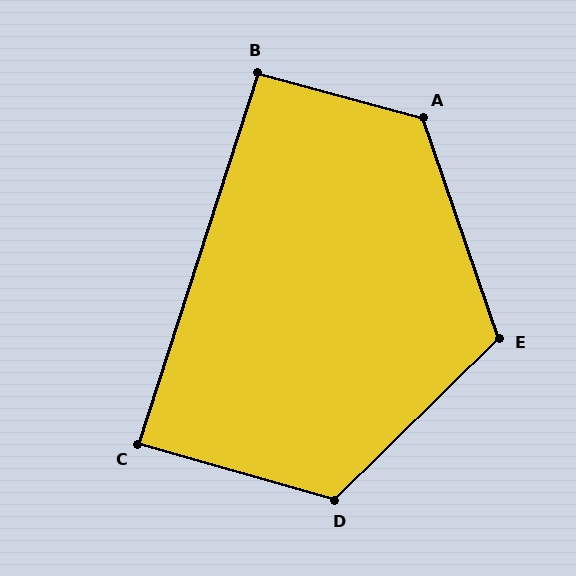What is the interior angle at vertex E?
Approximately 115 degrees (obtuse).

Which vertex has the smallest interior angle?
C, at approximately 88 degrees.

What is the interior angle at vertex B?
Approximately 93 degrees (approximately right).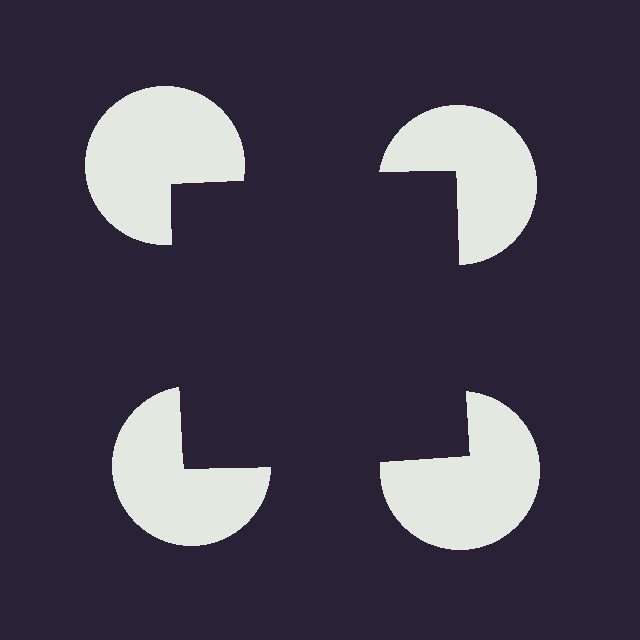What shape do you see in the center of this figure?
An illusory square — its edges are inferred from the aligned wedge cuts in the pac-man discs, not physically drawn.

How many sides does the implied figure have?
4 sides.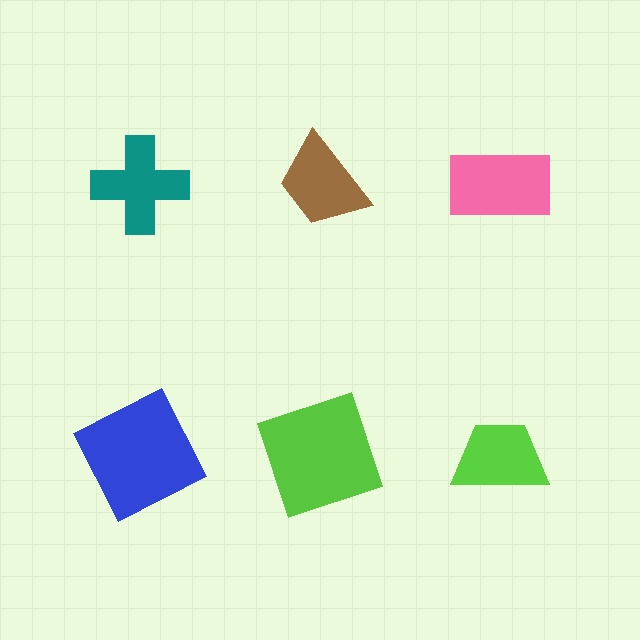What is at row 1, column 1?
A teal cross.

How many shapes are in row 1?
3 shapes.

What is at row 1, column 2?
A brown trapezoid.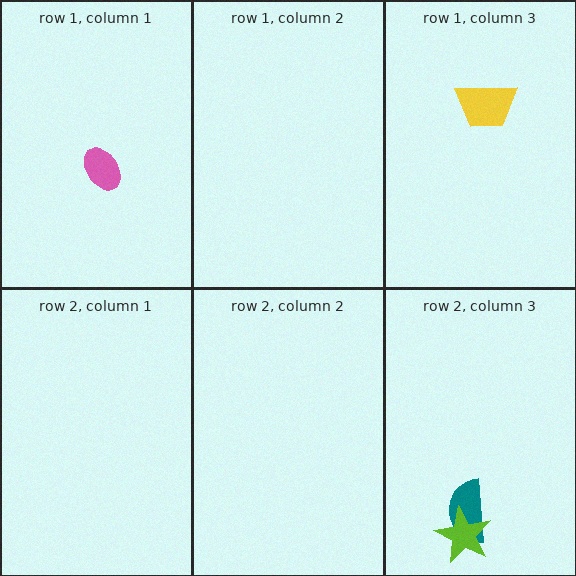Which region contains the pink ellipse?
The row 1, column 1 region.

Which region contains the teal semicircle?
The row 2, column 3 region.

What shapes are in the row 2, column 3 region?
The teal semicircle, the lime star.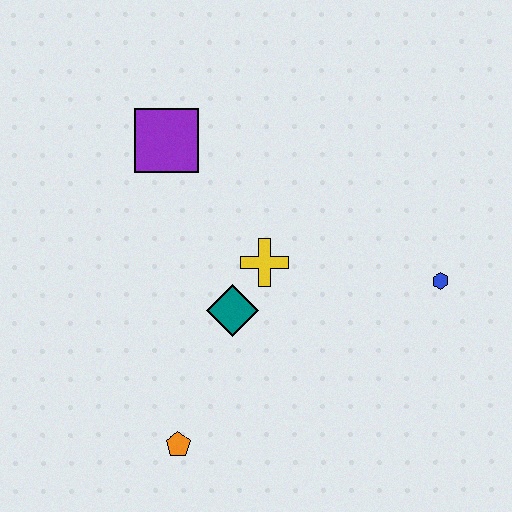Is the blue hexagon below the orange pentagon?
No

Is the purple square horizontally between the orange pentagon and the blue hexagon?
No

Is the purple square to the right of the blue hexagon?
No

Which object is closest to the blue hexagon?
The yellow cross is closest to the blue hexagon.